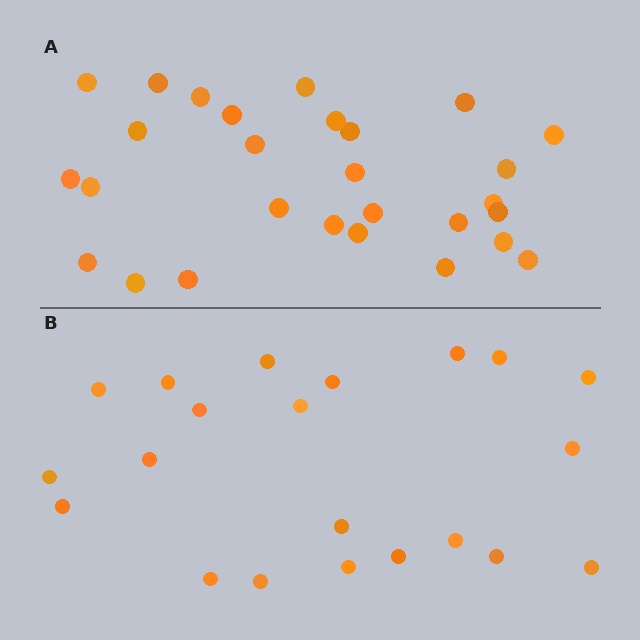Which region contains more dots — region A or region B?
Region A (the top region) has more dots.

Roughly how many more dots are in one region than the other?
Region A has roughly 8 or so more dots than region B.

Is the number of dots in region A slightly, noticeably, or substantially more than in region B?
Region A has noticeably more, but not dramatically so. The ratio is roughly 1.3 to 1.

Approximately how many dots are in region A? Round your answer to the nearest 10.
About 30 dots. (The exact count is 28, which rounds to 30.)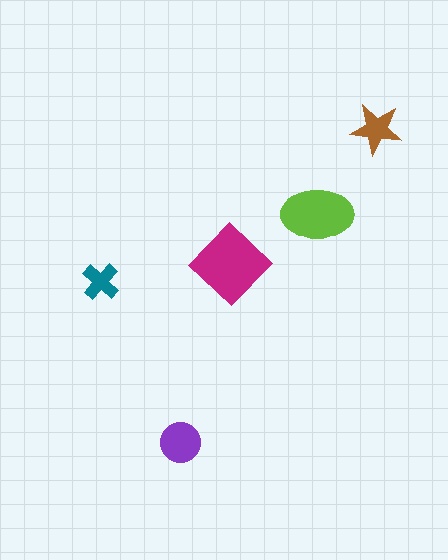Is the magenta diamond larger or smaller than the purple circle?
Larger.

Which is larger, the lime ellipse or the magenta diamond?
The magenta diamond.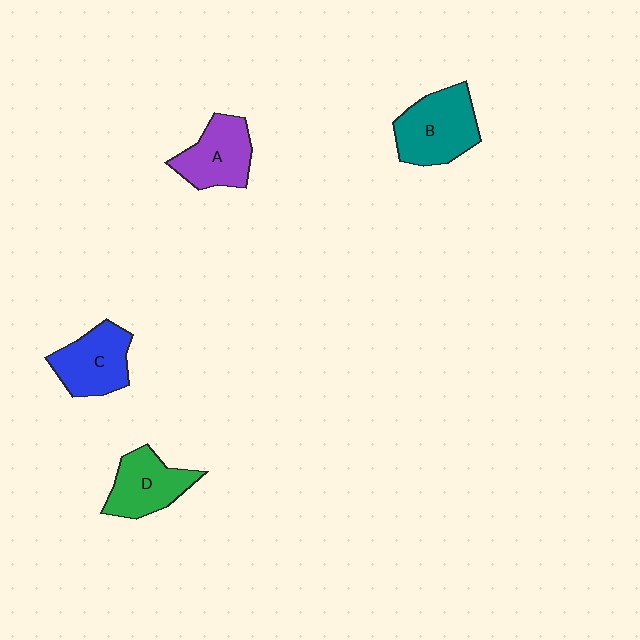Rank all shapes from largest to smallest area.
From largest to smallest: B (teal), C (blue), A (purple), D (green).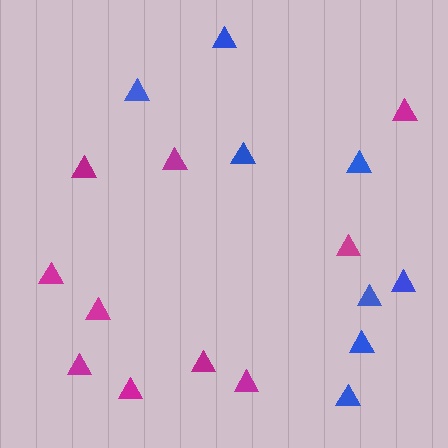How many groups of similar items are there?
There are 2 groups: one group of magenta triangles (10) and one group of blue triangles (8).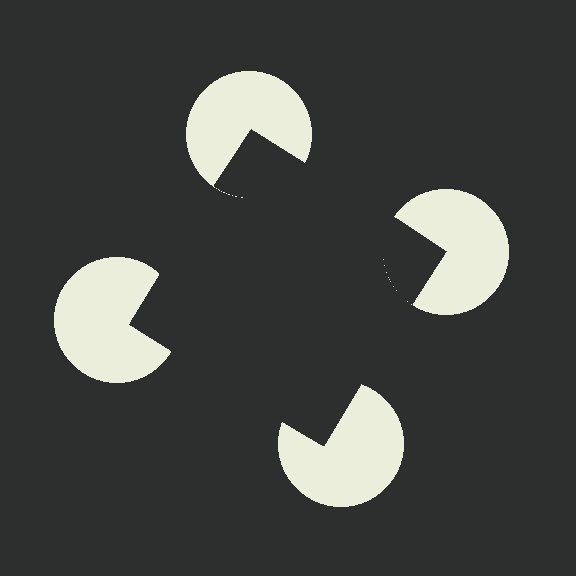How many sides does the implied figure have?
4 sides.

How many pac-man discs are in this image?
There are 4 — one at each vertex of the illusory square.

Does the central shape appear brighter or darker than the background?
It typically appears slightly darker than the background, even though no actual brightness change is drawn.